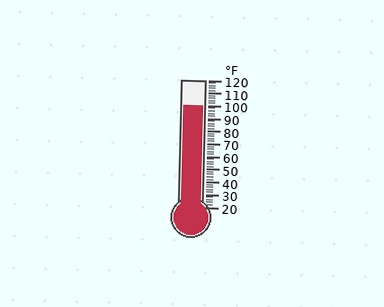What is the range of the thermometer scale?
The thermometer scale ranges from 20°F to 120°F.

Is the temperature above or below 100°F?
The temperature is at 100°F.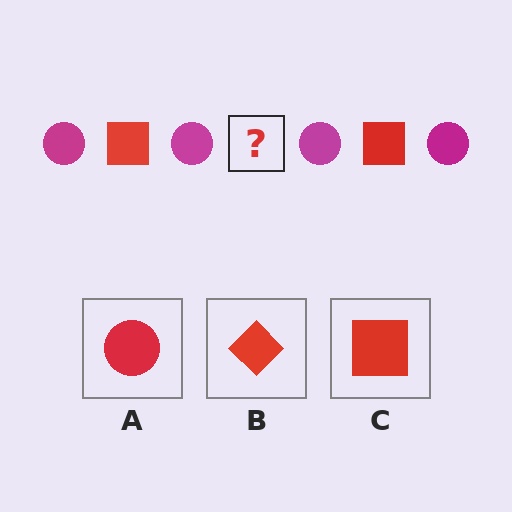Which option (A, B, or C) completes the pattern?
C.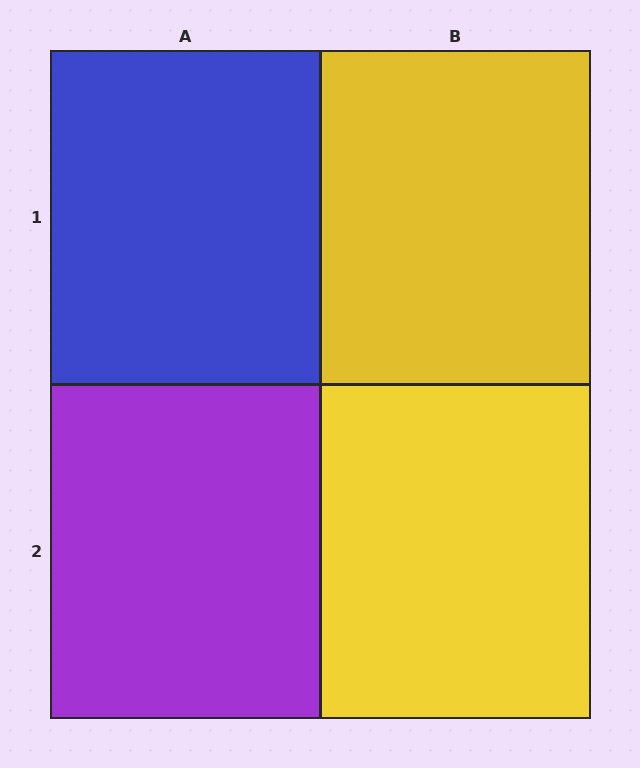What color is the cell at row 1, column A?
Blue.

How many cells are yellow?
2 cells are yellow.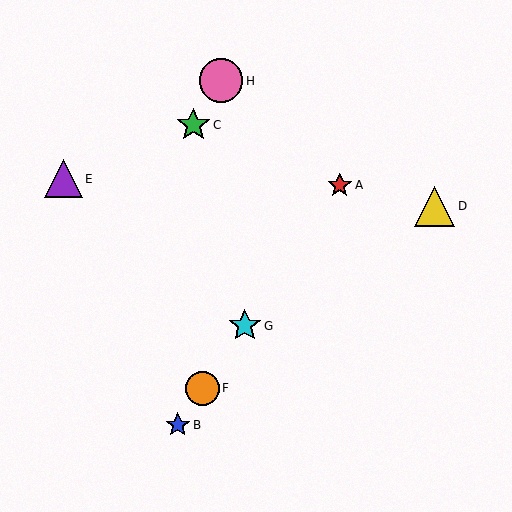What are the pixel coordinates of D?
Object D is at (435, 206).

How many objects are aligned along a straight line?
4 objects (A, B, F, G) are aligned along a straight line.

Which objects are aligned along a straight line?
Objects A, B, F, G are aligned along a straight line.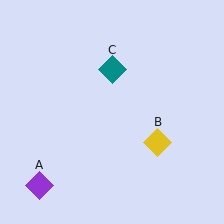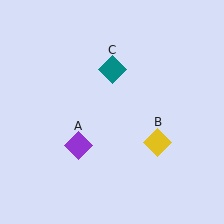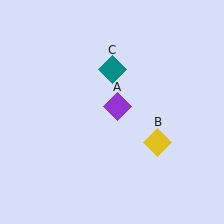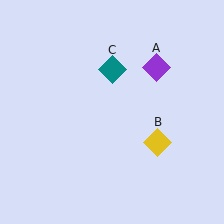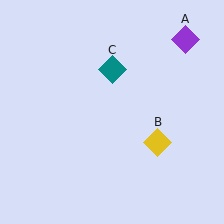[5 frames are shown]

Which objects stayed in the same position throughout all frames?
Yellow diamond (object B) and teal diamond (object C) remained stationary.